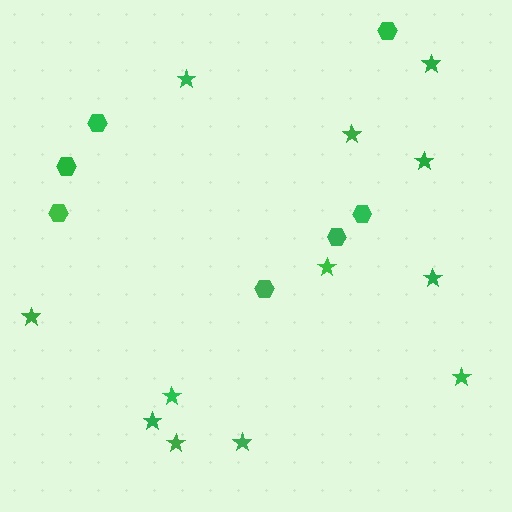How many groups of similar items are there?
There are 2 groups: one group of hexagons (7) and one group of stars (12).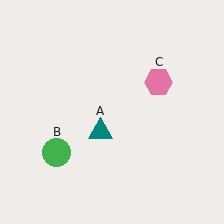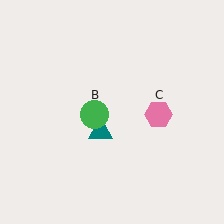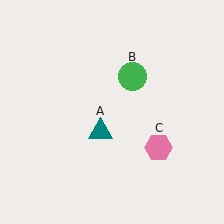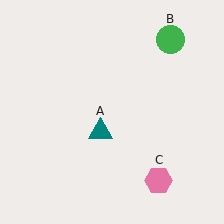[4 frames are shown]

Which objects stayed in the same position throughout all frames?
Teal triangle (object A) remained stationary.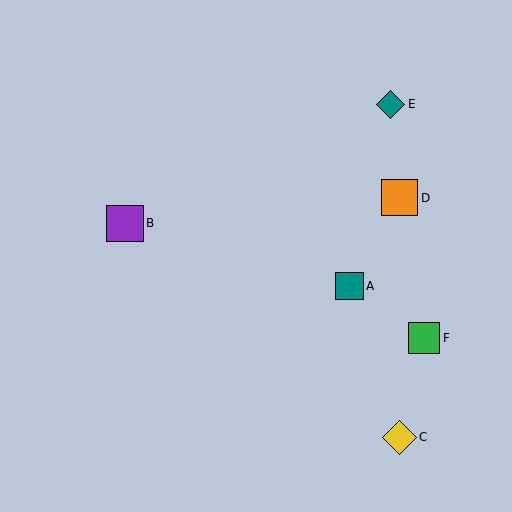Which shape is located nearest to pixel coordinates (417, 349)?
The green square (labeled F) at (424, 338) is nearest to that location.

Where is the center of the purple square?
The center of the purple square is at (125, 223).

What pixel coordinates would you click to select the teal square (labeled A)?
Click at (349, 286) to select the teal square A.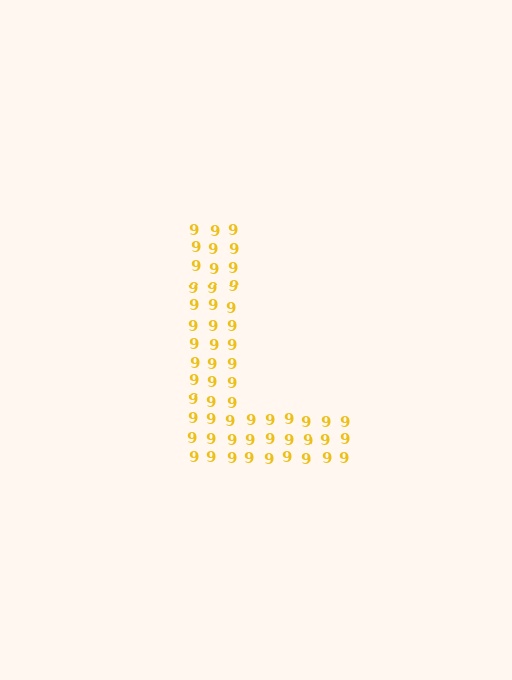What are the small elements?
The small elements are digit 9's.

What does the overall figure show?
The overall figure shows the letter L.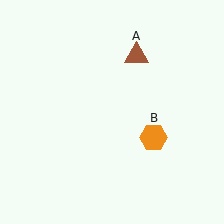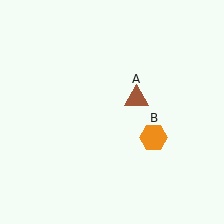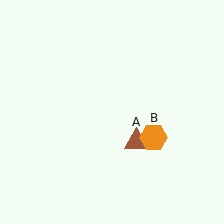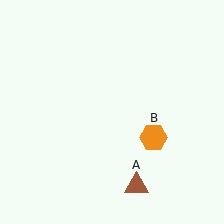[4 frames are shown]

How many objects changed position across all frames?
1 object changed position: brown triangle (object A).